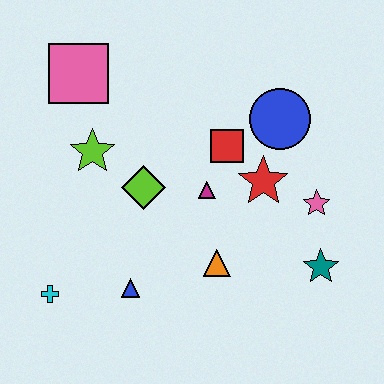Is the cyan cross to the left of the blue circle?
Yes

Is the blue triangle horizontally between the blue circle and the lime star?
Yes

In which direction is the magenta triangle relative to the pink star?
The magenta triangle is to the left of the pink star.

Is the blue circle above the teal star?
Yes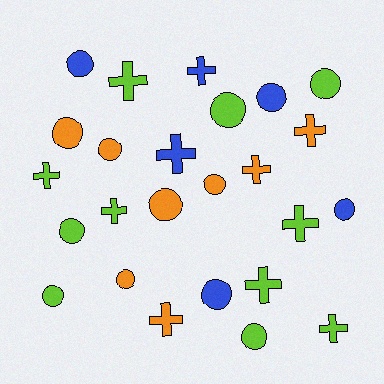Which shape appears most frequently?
Circle, with 14 objects.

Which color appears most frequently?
Lime, with 11 objects.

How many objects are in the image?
There are 25 objects.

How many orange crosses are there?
There are 3 orange crosses.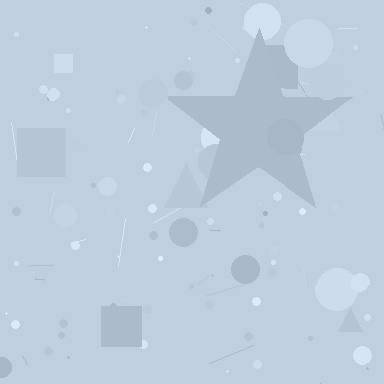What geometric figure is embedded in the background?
A star is embedded in the background.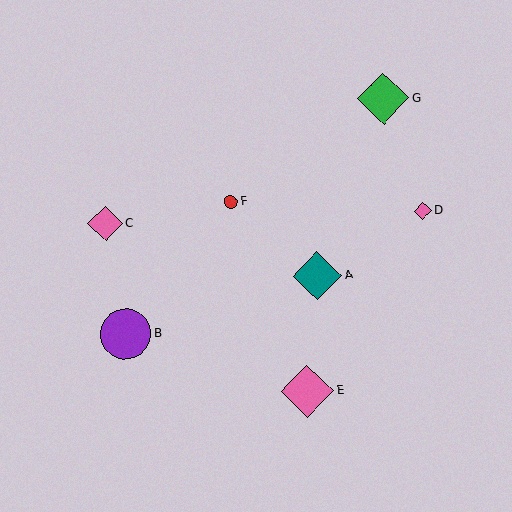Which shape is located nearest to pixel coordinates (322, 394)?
The pink diamond (labeled E) at (307, 391) is nearest to that location.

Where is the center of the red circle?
The center of the red circle is at (231, 201).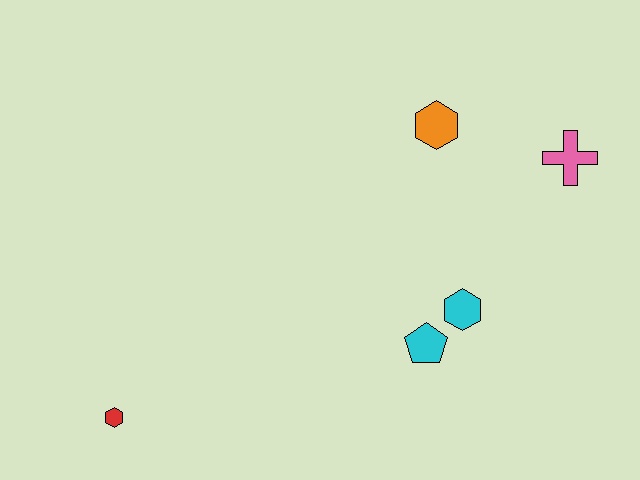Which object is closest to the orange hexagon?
The pink cross is closest to the orange hexagon.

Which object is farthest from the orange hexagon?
The red hexagon is farthest from the orange hexagon.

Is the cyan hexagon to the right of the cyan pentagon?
Yes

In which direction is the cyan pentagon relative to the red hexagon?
The cyan pentagon is to the right of the red hexagon.